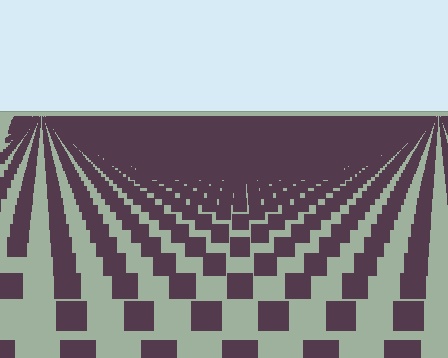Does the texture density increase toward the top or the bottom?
Density increases toward the top.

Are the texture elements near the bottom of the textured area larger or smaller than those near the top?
Larger. Near the bottom, elements are closer to the viewer and appear at a bigger on-screen size.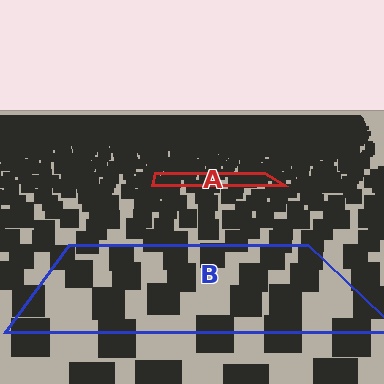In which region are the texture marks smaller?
The texture marks are smaller in region A, because it is farther away.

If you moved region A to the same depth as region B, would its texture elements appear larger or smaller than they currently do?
They would appear larger. At a closer depth, the same texture elements are projected at a bigger on-screen size.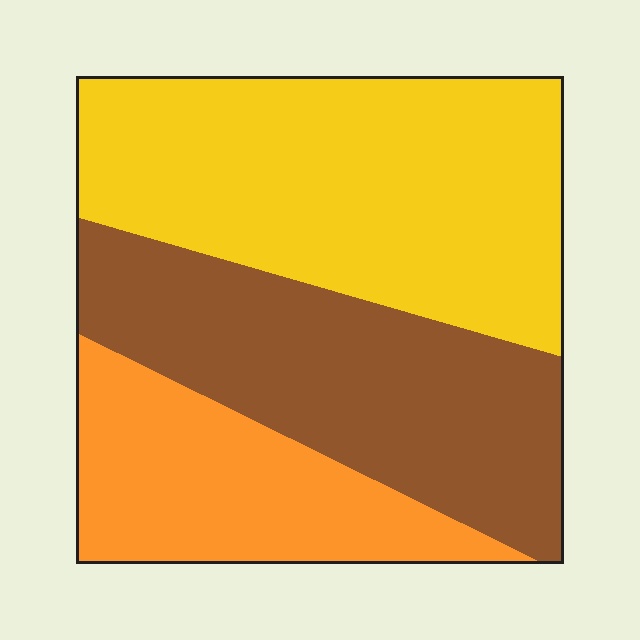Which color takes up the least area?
Orange, at roughly 25%.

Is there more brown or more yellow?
Yellow.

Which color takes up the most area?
Yellow, at roughly 45%.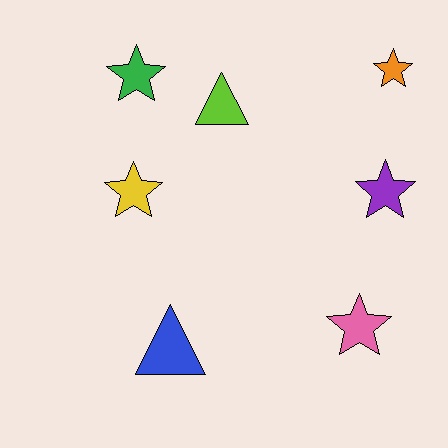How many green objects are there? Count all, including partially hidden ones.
There is 1 green object.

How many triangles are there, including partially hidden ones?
There are 2 triangles.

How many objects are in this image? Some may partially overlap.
There are 7 objects.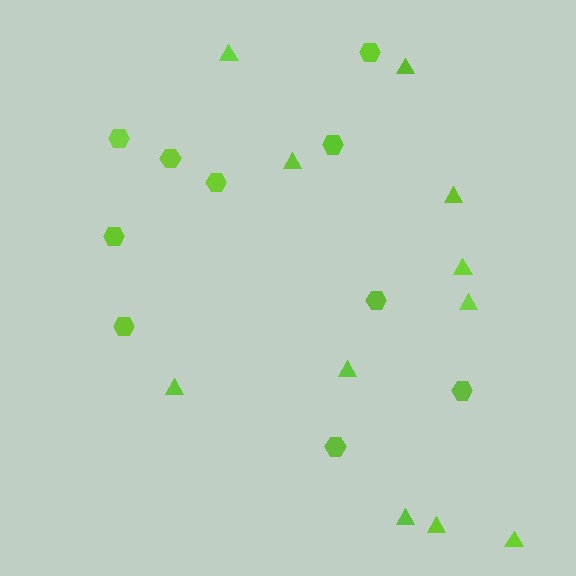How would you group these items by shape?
There are 2 groups: one group of triangles (11) and one group of hexagons (10).